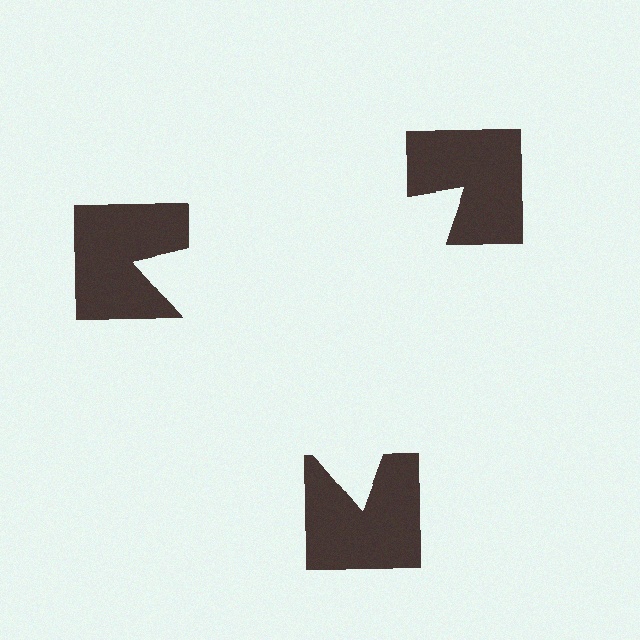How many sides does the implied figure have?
3 sides.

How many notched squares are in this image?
There are 3 — one at each vertex of the illusory triangle.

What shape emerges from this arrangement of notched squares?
An illusory triangle — its edges are inferred from the aligned wedge cuts in the notched squares, not physically drawn.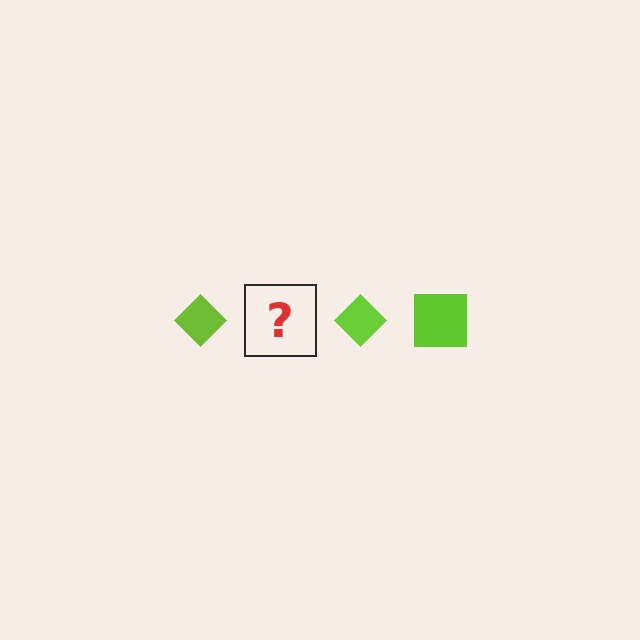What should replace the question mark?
The question mark should be replaced with a lime square.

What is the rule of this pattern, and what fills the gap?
The rule is that the pattern cycles through diamond, square shapes in lime. The gap should be filled with a lime square.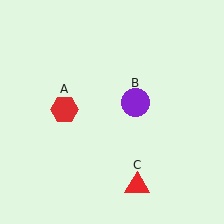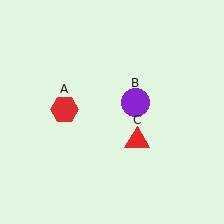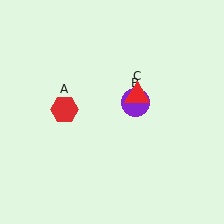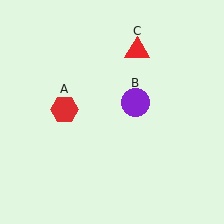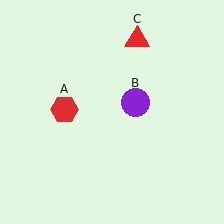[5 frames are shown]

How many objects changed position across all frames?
1 object changed position: red triangle (object C).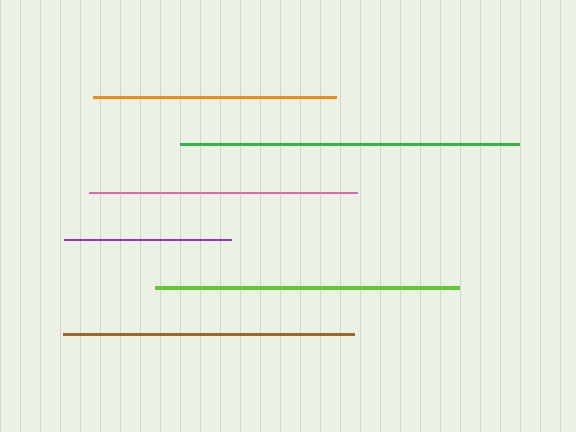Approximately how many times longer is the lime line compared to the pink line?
The lime line is approximately 1.1 times the length of the pink line.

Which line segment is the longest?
The green line is the longest at approximately 339 pixels.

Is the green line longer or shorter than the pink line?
The green line is longer than the pink line.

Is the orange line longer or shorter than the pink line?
The pink line is longer than the orange line.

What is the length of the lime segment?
The lime segment is approximately 303 pixels long.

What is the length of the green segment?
The green segment is approximately 339 pixels long.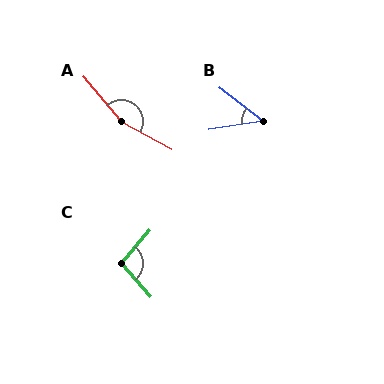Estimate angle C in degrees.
Approximately 98 degrees.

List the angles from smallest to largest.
B (46°), C (98°), A (159°).